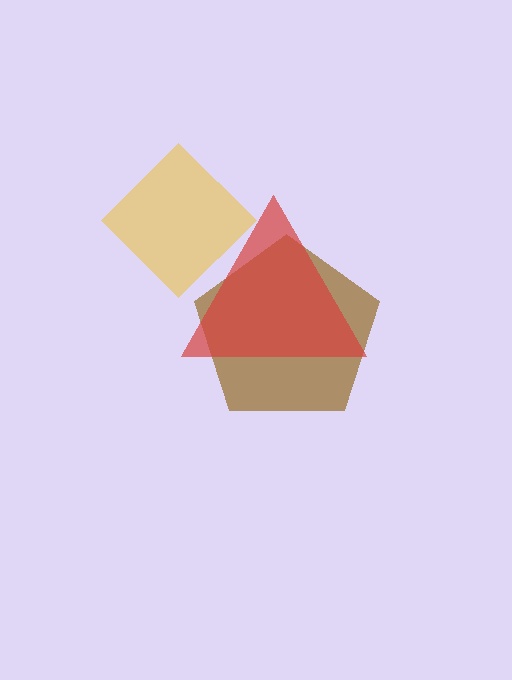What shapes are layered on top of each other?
The layered shapes are: a brown pentagon, a yellow diamond, a red triangle.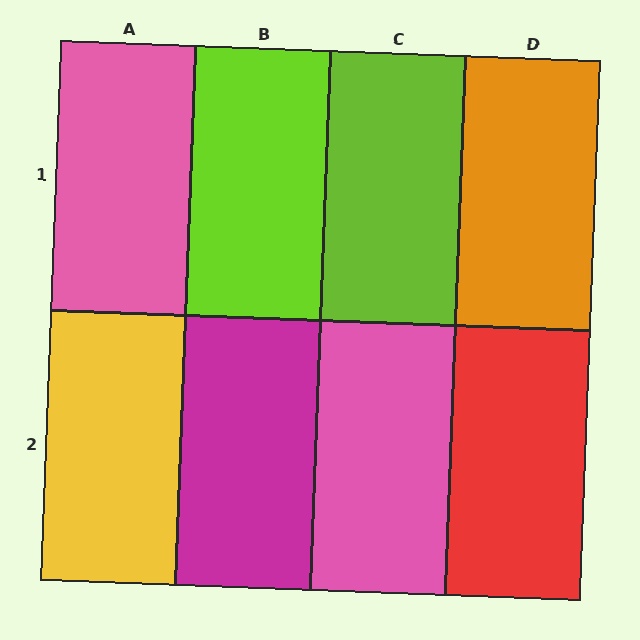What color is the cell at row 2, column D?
Red.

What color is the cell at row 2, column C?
Pink.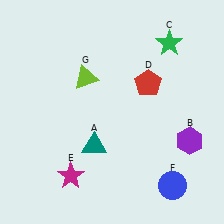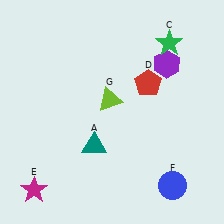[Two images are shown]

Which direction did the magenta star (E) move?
The magenta star (E) moved left.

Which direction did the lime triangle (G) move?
The lime triangle (G) moved right.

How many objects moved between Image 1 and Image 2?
3 objects moved between the two images.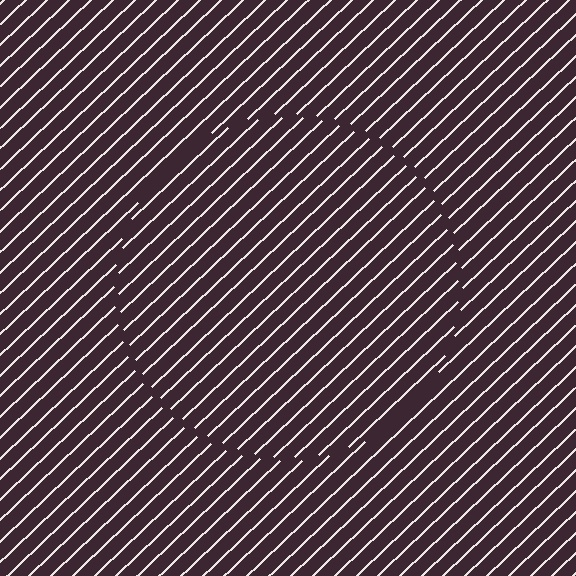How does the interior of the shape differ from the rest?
The interior of the shape contains the same grating, shifted by half a period — the contour is defined by the phase discontinuity where line-ends from the inner and outer gratings abut.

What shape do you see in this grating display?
An illusory circle. The interior of the shape contains the same grating, shifted by half a period — the contour is defined by the phase discontinuity where line-ends from the inner and outer gratings abut.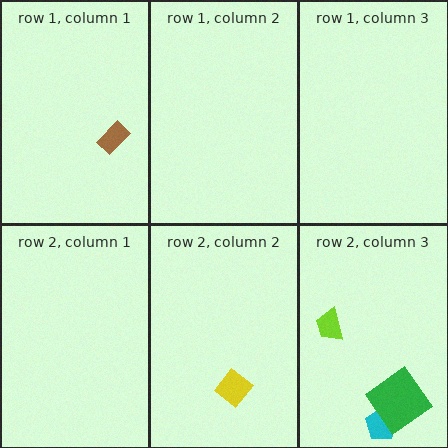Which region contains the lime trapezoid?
The row 2, column 3 region.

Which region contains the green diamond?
The row 2, column 3 region.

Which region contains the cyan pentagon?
The row 2, column 3 region.